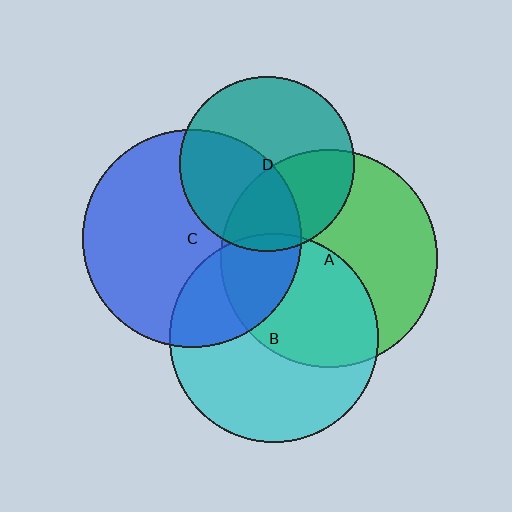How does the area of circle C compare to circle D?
Approximately 1.5 times.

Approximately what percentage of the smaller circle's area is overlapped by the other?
Approximately 5%.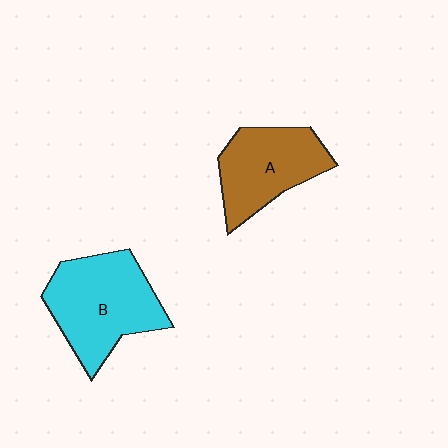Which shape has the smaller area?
Shape A (brown).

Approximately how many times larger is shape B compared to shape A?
Approximately 1.3 times.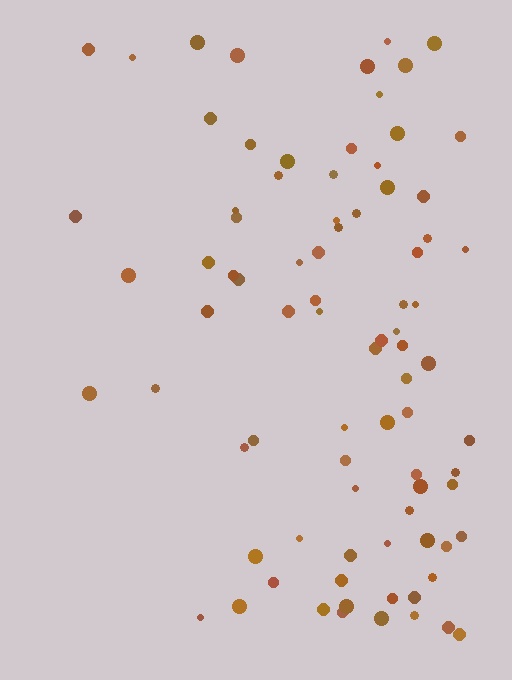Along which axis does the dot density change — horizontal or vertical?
Horizontal.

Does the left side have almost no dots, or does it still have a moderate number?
Still a moderate number, just noticeably fewer than the right.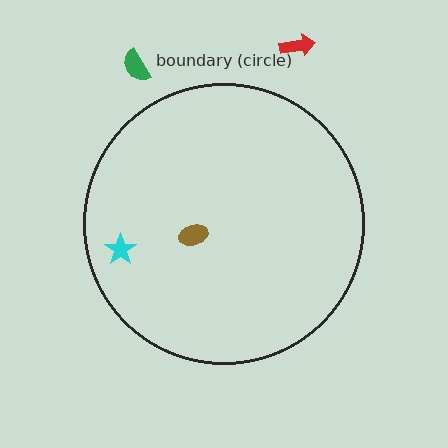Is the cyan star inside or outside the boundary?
Inside.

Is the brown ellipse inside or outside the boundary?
Inside.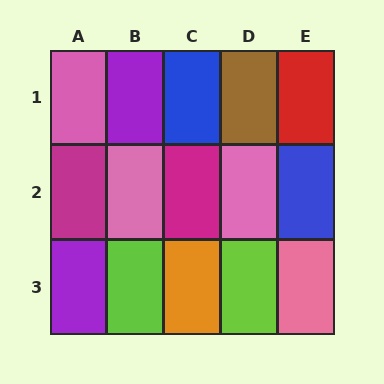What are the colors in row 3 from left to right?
Purple, lime, orange, lime, pink.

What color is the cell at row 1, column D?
Brown.